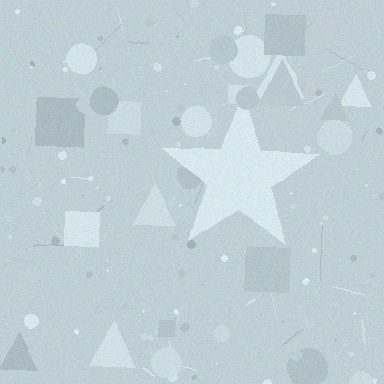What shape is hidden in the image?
A star is hidden in the image.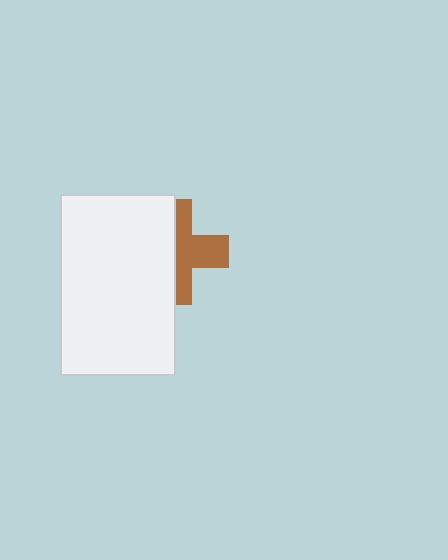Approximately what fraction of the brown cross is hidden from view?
Roughly 50% of the brown cross is hidden behind the white rectangle.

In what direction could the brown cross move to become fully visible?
The brown cross could move right. That would shift it out from behind the white rectangle entirely.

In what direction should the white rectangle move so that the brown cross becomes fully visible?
The white rectangle should move left. That is the shortest direction to clear the overlap and leave the brown cross fully visible.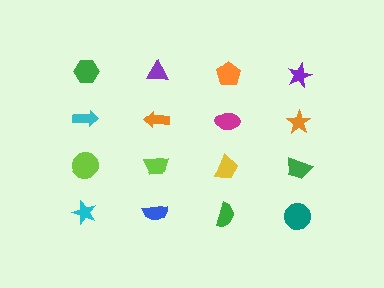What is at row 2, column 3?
A magenta ellipse.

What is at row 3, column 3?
A yellow trapezoid.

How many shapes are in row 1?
4 shapes.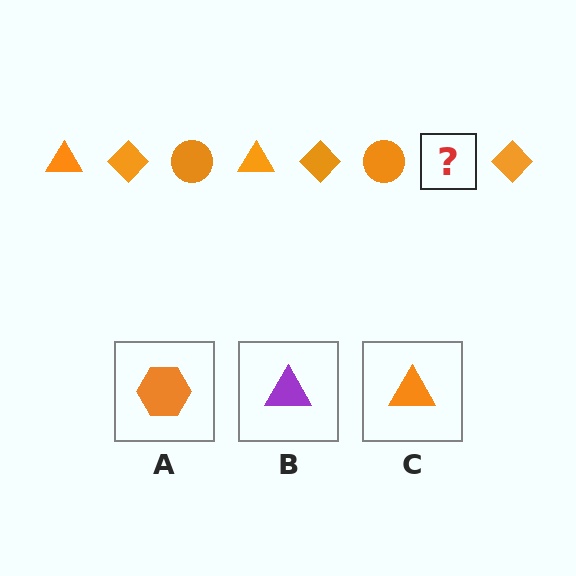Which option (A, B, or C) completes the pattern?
C.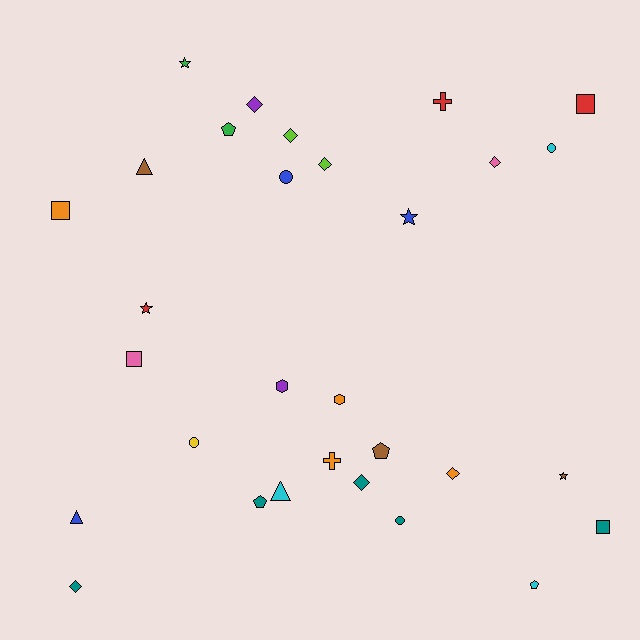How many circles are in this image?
There are 4 circles.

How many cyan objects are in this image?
There are 3 cyan objects.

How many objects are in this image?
There are 30 objects.